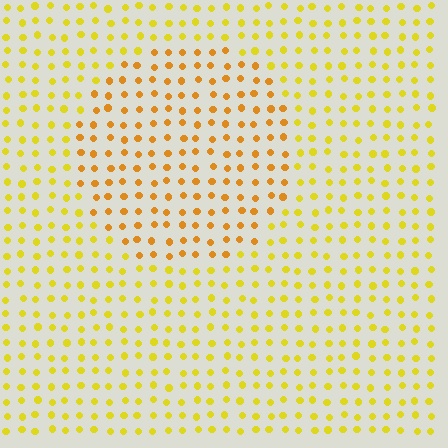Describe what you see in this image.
The image is filled with small yellow elements in a uniform arrangement. A circle-shaped region is visible where the elements are tinted to a slightly different hue, forming a subtle color boundary.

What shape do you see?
I see a circle.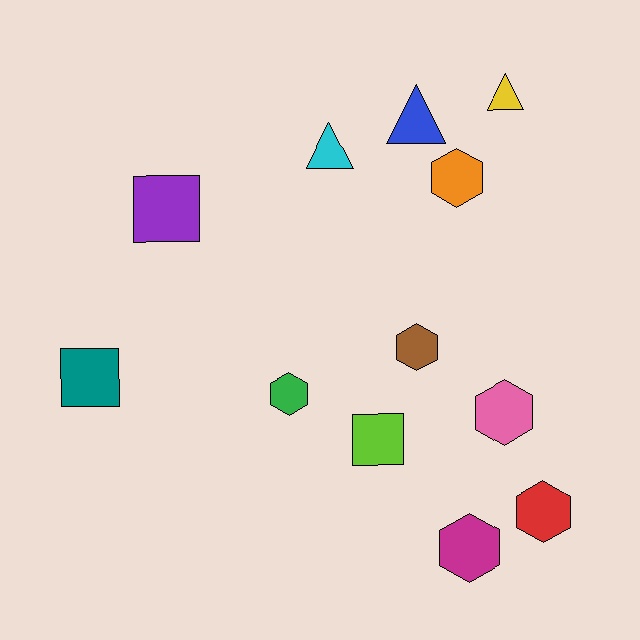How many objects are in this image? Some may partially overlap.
There are 12 objects.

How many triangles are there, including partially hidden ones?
There are 3 triangles.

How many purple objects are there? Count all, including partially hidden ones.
There is 1 purple object.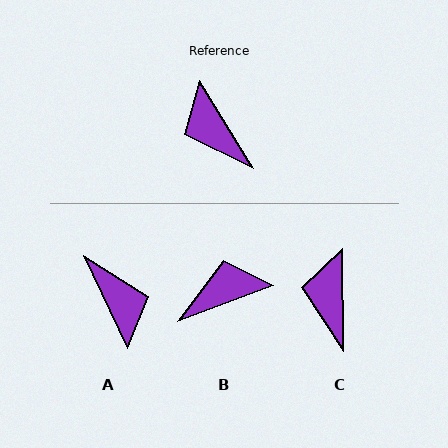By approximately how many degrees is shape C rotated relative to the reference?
Approximately 30 degrees clockwise.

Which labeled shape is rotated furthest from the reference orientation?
A, about 174 degrees away.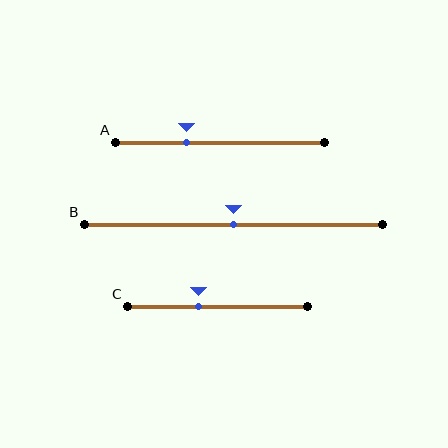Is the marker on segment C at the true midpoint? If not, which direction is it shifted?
No, the marker on segment C is shifted to the left by about 10% of the segment length.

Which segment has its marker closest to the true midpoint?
Segment B has its marker closest to the true midpoint.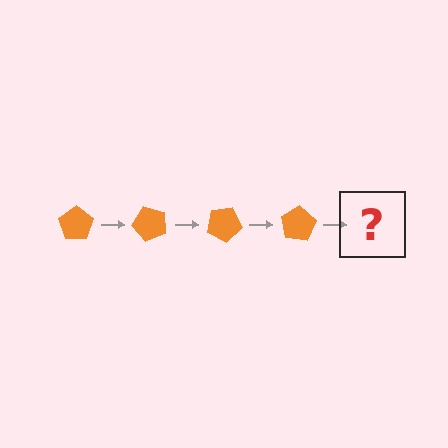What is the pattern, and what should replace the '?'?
The pattern is that the pentagon rotates 50 degrees each step. The '?' should be an orange pentagon rotated 200 degrees.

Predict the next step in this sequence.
The next step is an orange pentagon rotated 200 degrees.